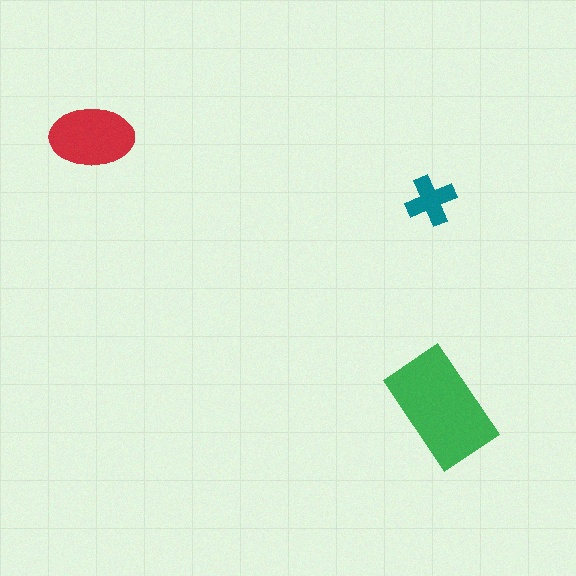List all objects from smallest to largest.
The teal cross, the red ellipse, the green rectangle.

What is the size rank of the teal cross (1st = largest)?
3rd.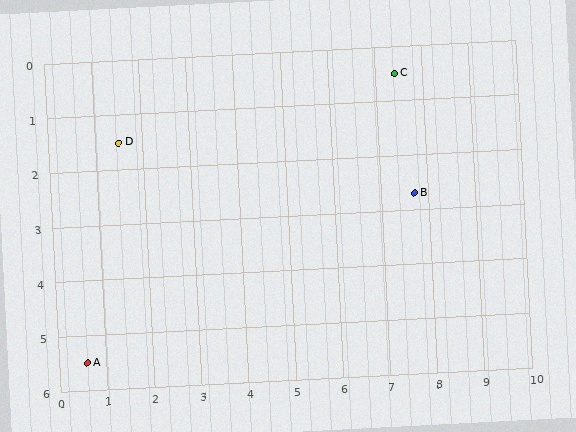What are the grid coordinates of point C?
Point C is at approximately (7.4, 0.5).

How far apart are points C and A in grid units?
Points C and A are about 8.4 grid units apart.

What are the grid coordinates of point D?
Point D is at approximately (1.5, 1.5).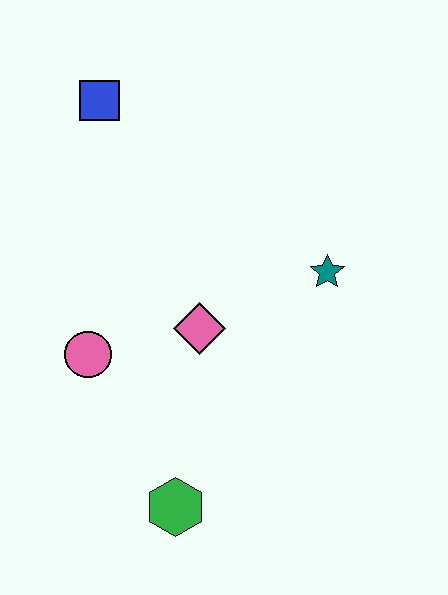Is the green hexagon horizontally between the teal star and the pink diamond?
No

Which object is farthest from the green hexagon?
The blue square is farthest from the green hexagon.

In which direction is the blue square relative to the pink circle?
The blue square is above the pink circle.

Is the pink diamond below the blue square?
Yes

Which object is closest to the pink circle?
The pink diamond is closest to the pink circle.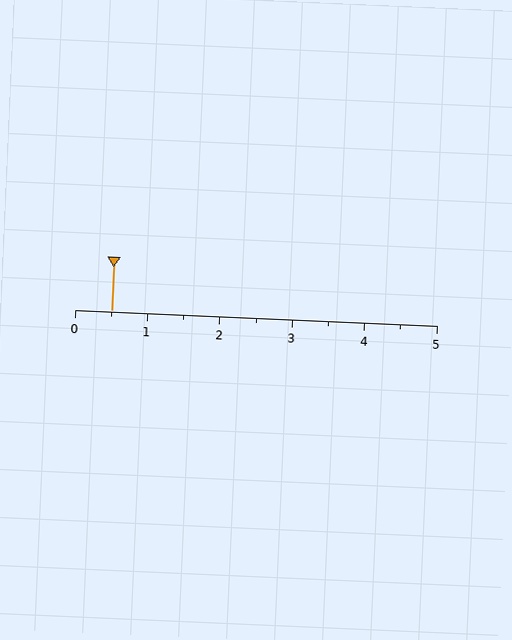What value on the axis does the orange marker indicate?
The marker indicates approximately 0.5.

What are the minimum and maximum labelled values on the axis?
The axis runs from 0 to 5.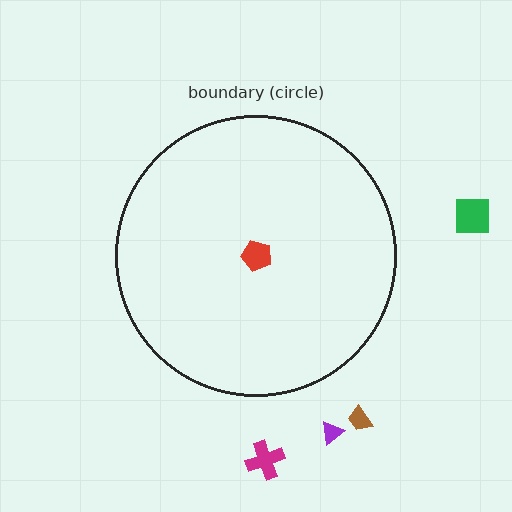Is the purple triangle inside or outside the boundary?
Outside.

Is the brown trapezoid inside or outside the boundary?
Outside.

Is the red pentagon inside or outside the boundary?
Inside.